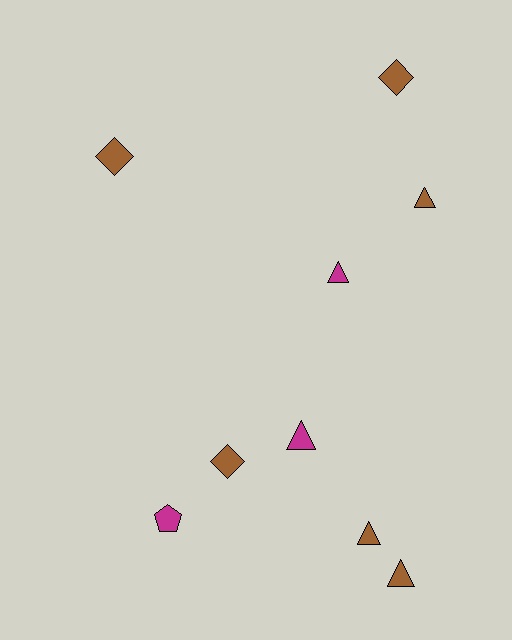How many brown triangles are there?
There are 3 brown triangles.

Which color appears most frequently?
Brown, with 6 objects.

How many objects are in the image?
There are 9 objects.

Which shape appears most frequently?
Triangle, with 5 objects.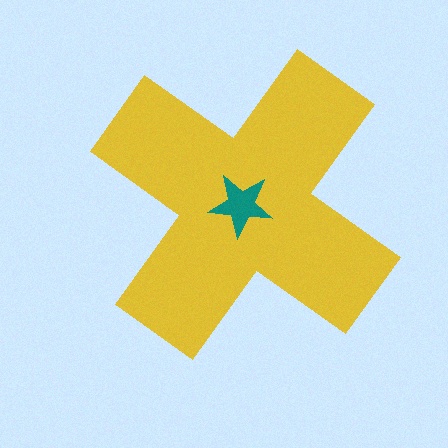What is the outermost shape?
The yellow cross.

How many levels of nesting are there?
2.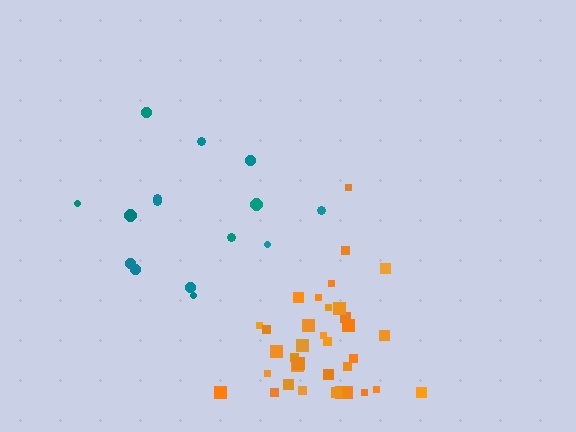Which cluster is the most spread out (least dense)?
Teal.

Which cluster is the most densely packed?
Orange.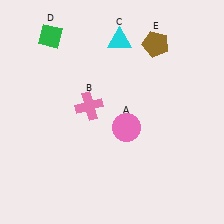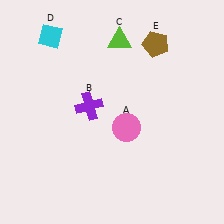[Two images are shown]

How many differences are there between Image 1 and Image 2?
There are 3 differences between the two images.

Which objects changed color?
B changed from pink to purple. C changed from cyan to lime. D changed from green to cyan.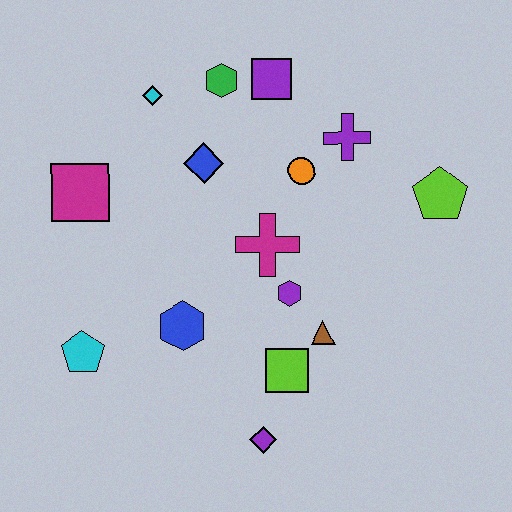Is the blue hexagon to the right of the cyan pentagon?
Yes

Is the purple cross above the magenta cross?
Yes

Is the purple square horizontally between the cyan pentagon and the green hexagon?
No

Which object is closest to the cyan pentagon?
The blue hexagon is closest to the cyan pentagon.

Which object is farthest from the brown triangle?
The cyan diamond is farthest from the brown triangle.